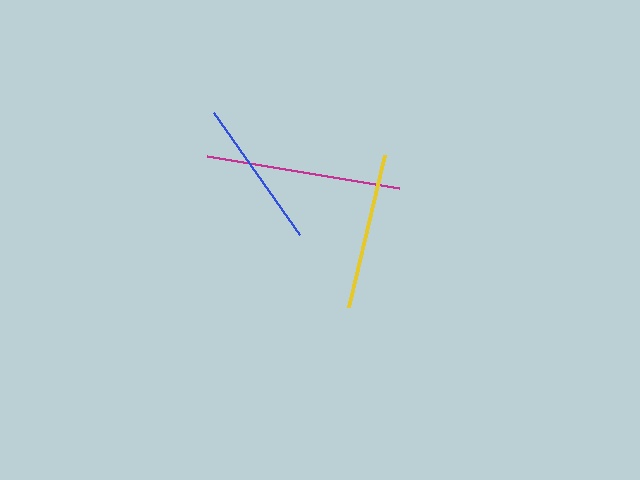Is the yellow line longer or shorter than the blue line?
The yellow line is longer than the blue line.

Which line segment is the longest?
The magenta line is the longest at approximately 194 pixels.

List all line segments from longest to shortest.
From longest to shortest: magenta, yellow, blue.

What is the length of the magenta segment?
The magenta segment is approximately 194 pixels long.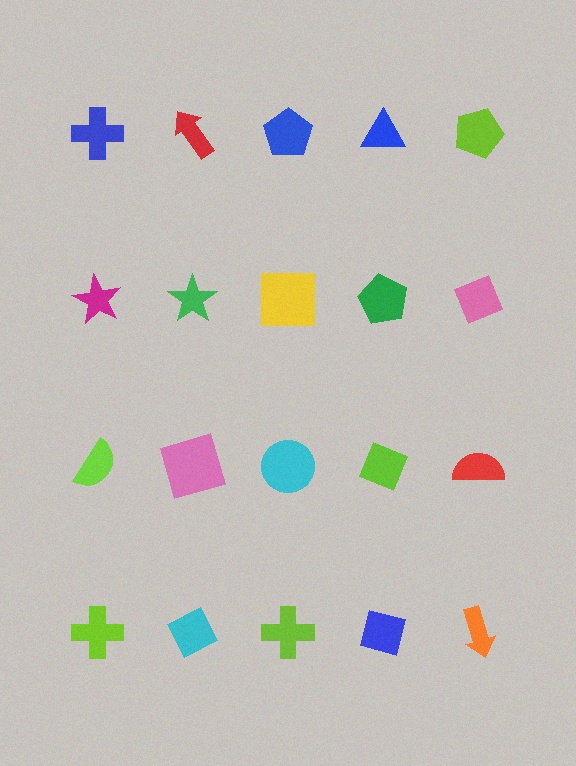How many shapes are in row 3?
5 shapes.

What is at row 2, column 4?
A green pentagon.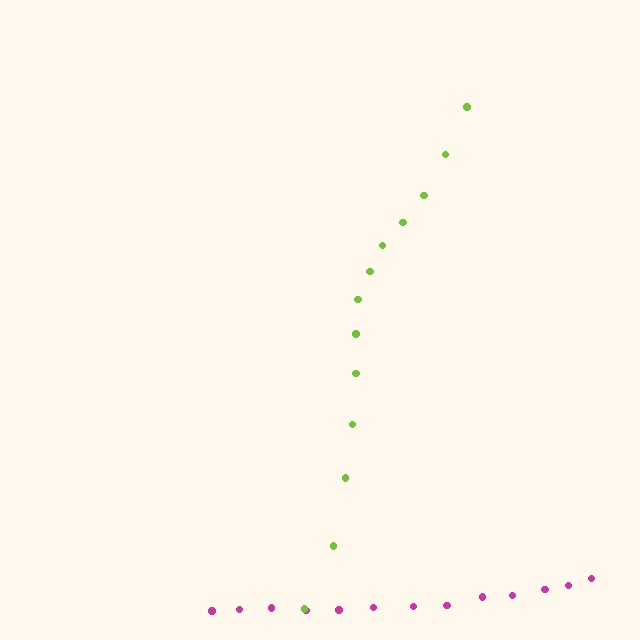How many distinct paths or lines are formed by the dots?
There are 2 distinct paths.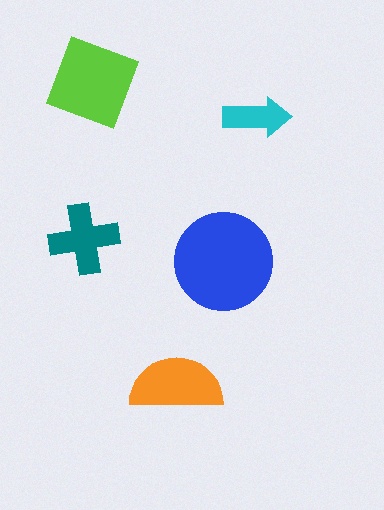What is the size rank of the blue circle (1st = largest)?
1st.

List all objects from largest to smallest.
The blue circle, the lime square, the orange semicircle, the teal cross, the cyan arrow.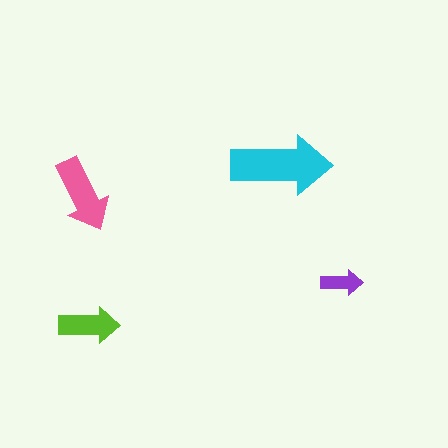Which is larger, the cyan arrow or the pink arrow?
The cyan one.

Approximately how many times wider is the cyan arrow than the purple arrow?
About 2.5 times wider.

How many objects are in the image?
There are 4 objects in the image.